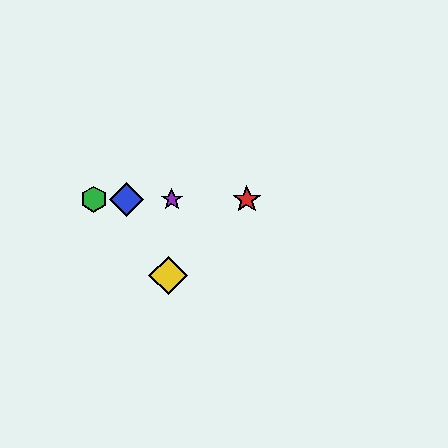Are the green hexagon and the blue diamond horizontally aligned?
Yes, both are at y≈199.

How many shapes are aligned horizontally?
4 shapes (the red star, the blue diamond, the green hexagon, the purple star) are aligned horizontally.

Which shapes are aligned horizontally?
The red star, the blue diamond, the green hexagon, the purple star are aligned horizontally.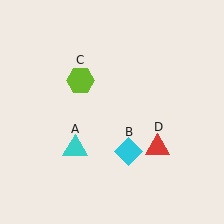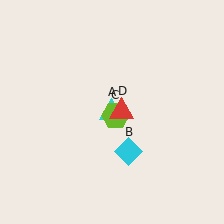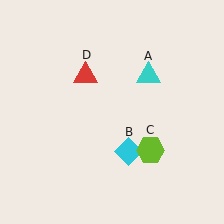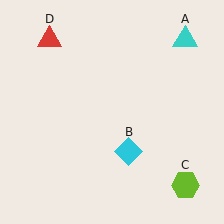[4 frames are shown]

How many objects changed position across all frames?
3 objects changed position: cyan triangle (object A), lime hexagon (object C), red triangle (object D).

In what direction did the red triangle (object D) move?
The red triangle (object D) moved up and to the left.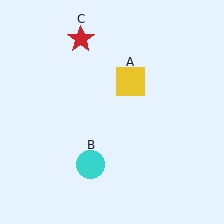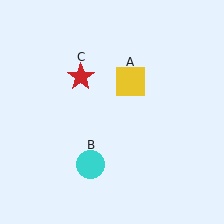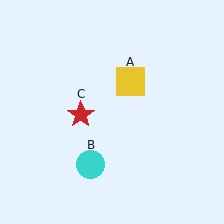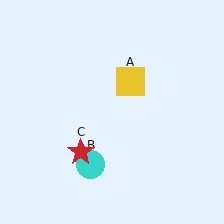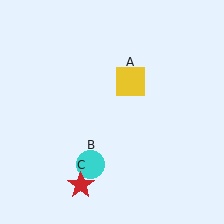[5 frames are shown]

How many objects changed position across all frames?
1 object changed position: red star (object C).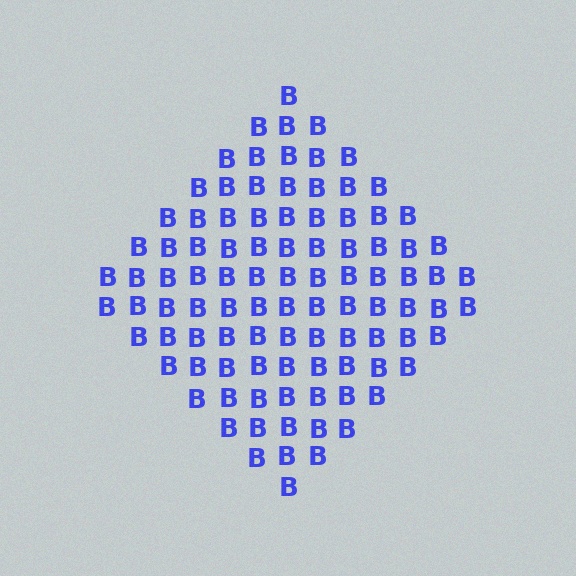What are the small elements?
The small elements are letter B's.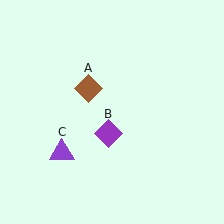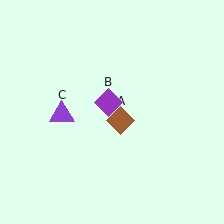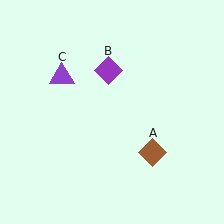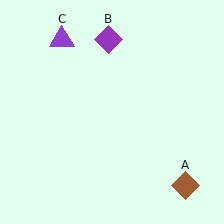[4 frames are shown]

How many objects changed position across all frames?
3 objects changed position: brown diamond (object A), purple diamond (object B), purple triangle (object C).